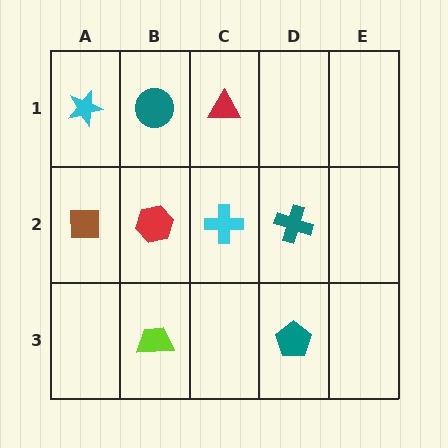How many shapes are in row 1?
3 shapes.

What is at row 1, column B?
A teal circle.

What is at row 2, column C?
A cyan cross.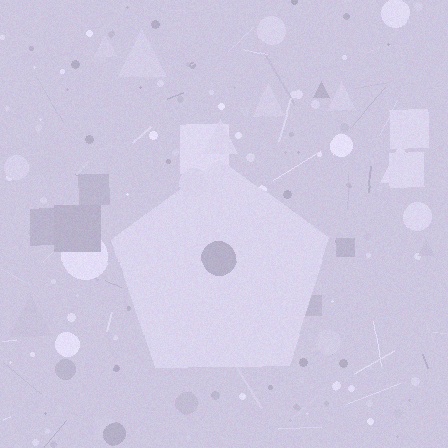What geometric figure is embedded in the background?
A pentagon is embedded in the background.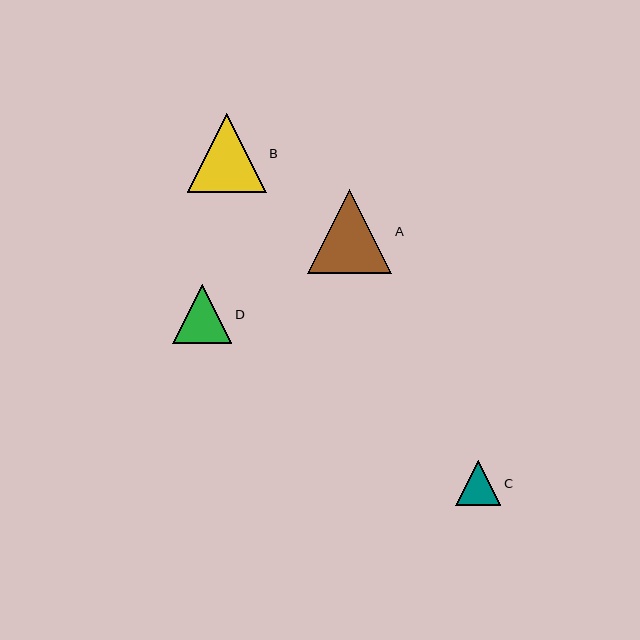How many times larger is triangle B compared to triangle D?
Triangle B is approximately 1.3 times the size of triangle D.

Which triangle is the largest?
Triangle A is the largest with a size of approximately 84 pixels.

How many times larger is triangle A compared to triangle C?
Triangle A is approximately 1.8 times the size of triangle C.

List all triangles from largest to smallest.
From largest to smallest: A, B, D, C.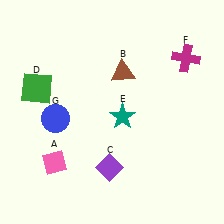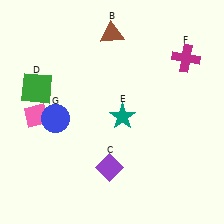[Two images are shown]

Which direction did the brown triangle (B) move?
The brown triangle (B) moved up.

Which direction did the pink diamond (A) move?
The pink diamond (A) moved up.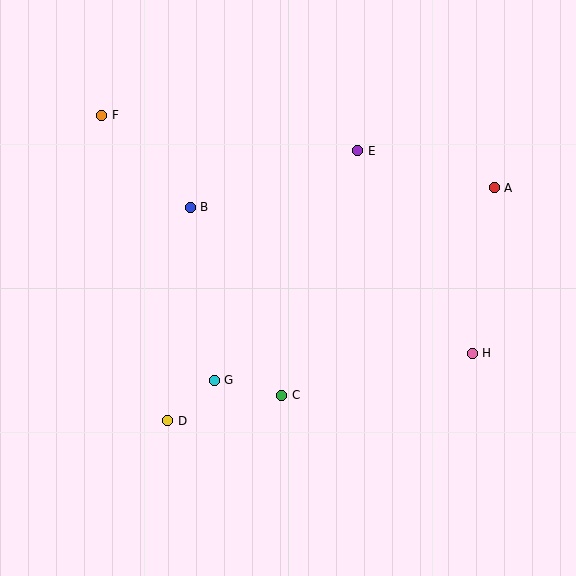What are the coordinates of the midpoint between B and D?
The midpoint between B and D is at (179, 314).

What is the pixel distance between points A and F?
The distance between A and F is 399 pixels.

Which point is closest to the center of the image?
Point C at (282, 395) is closest to the center.